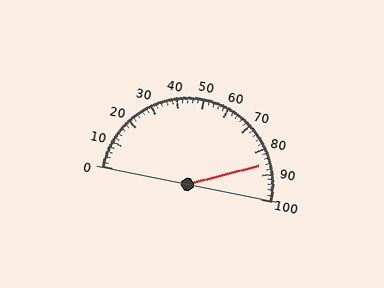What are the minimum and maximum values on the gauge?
The gauge ranges from 0 to 100.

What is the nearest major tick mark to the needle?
The nearest major tick mark is 90.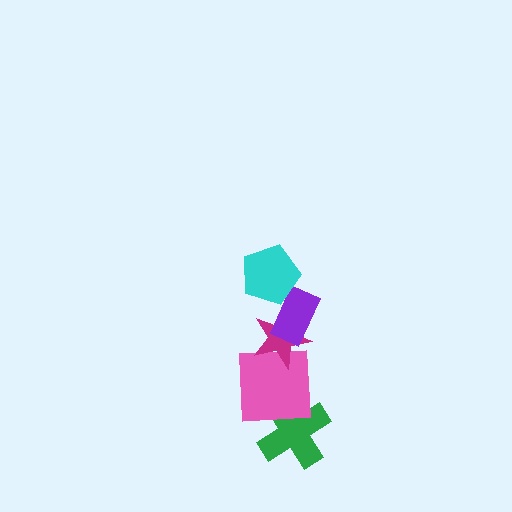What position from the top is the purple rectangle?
The purple rectangle is 2nd from the top.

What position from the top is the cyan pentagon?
The cyan pentagon is 1st from the top.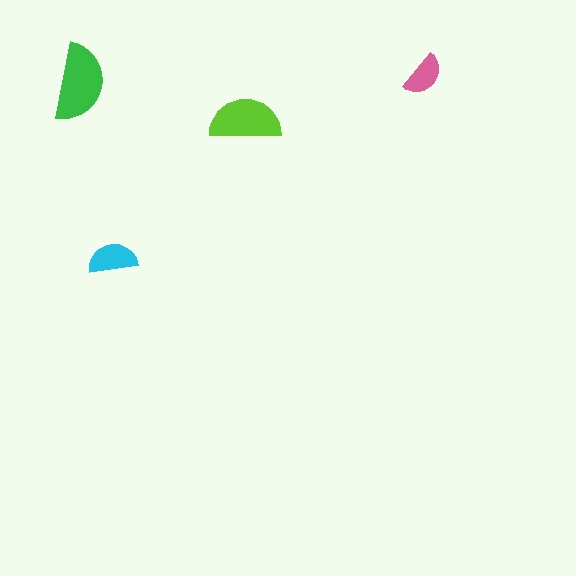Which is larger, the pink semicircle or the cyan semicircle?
The cyan one.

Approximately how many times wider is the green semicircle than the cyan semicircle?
About 1.5 times wider.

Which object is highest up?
The pink semicircle is topmost.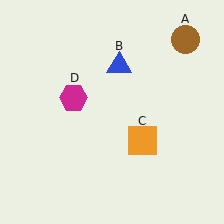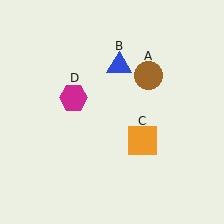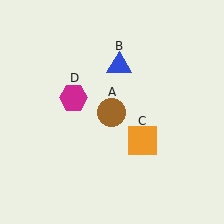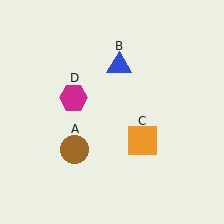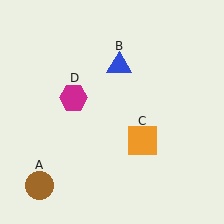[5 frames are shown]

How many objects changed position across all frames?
1 object changed position: brown circle (object A).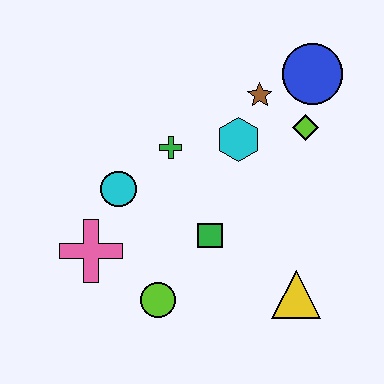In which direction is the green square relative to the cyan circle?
The green square is to the right of the cyan circle.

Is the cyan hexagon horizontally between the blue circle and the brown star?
No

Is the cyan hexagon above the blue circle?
No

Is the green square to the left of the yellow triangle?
Yes